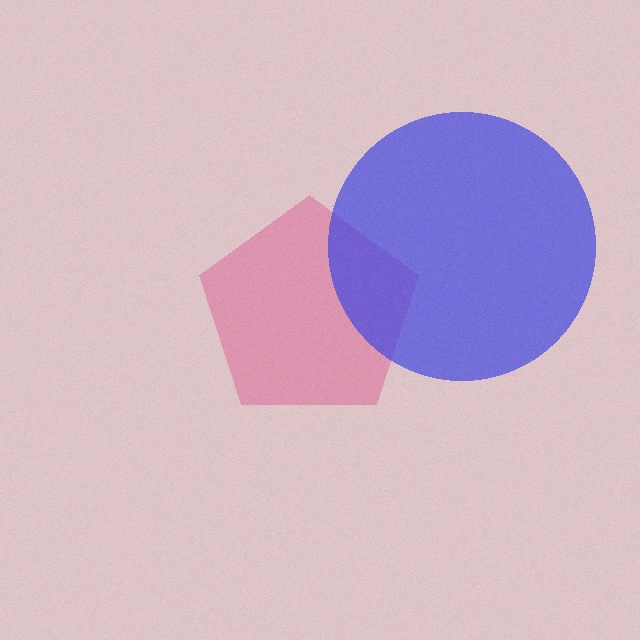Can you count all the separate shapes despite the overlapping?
Yes, there are 2 separate shapes.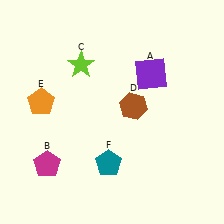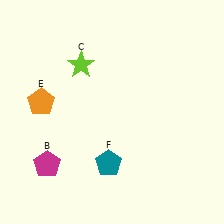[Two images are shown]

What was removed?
The purple square (A), the brown hexagon (D) were removed in Image 2.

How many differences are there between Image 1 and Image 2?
There are 2 differences between the two images.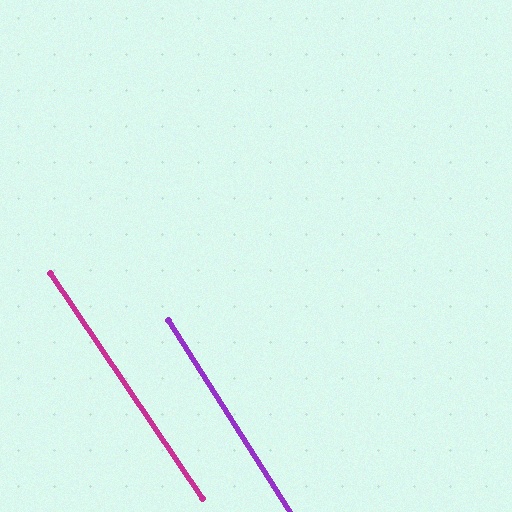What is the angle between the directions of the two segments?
Approximately 2 degrees.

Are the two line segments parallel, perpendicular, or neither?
Parallel — their directions differ by only 1.7°.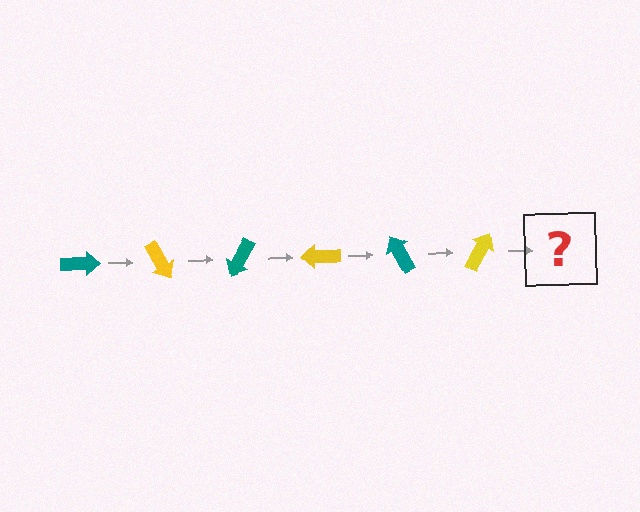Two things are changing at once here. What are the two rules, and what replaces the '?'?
The two rules are that it rotates 60 degrees each step and the color cycles through teal and yellow. The '?' should be a teal arrow, rotated 360 degrees from the start.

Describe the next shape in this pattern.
It should be a teal arrow, rotated 360 degrees from the start.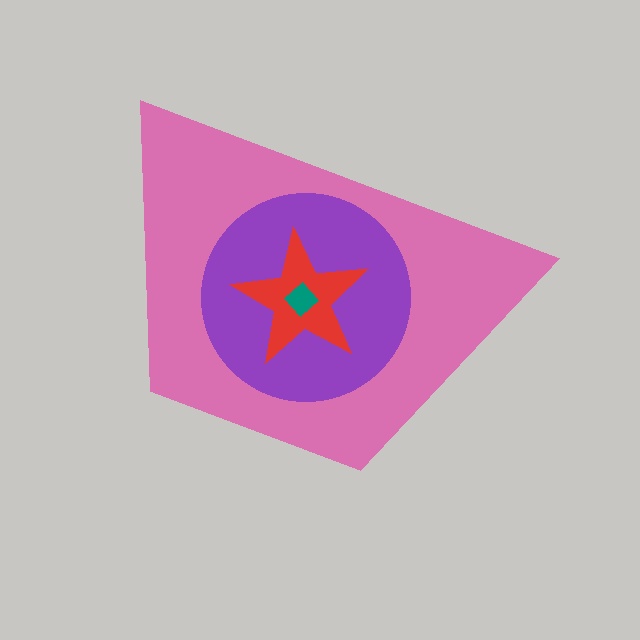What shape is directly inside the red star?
The teal diamond.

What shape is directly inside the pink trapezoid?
The purple circle.